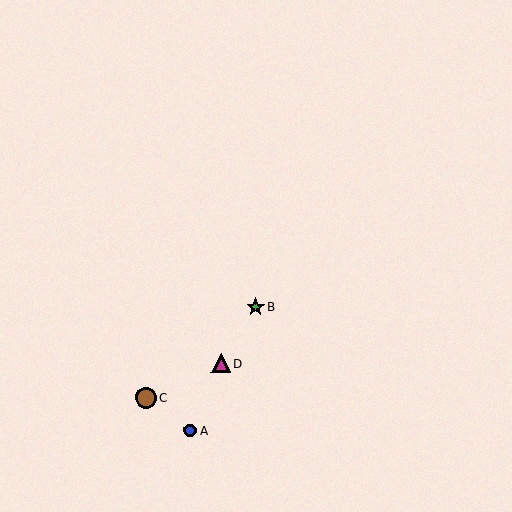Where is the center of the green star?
The center of the green star is at (255, 307).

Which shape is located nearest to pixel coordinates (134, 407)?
The brown circle (labeled C) at (146, 397) is nearest to that location.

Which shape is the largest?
The brown circle (labeled C) is the largest.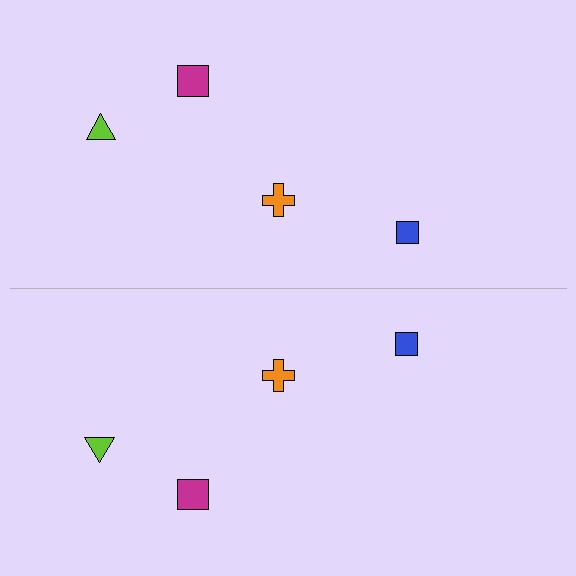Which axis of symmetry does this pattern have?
The pattern has a horizontal axis of symmetry running through the center of the image.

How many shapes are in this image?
There are 8 shapes in this image.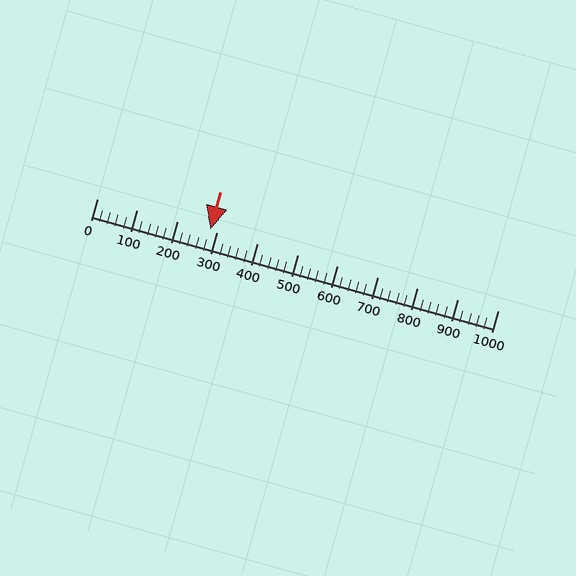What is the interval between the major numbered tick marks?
The major tick marks are spaced 100 units apart.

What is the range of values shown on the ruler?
The ruler shows values from 0 to 1000.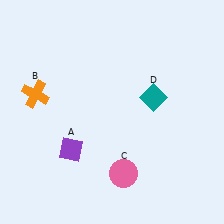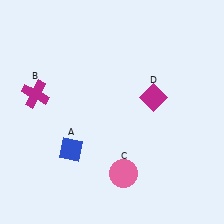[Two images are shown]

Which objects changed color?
A changed from purple to blue. B changed from orange to magenta. D changed from teal to magenta.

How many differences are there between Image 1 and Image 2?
There are 3 differences between the two images.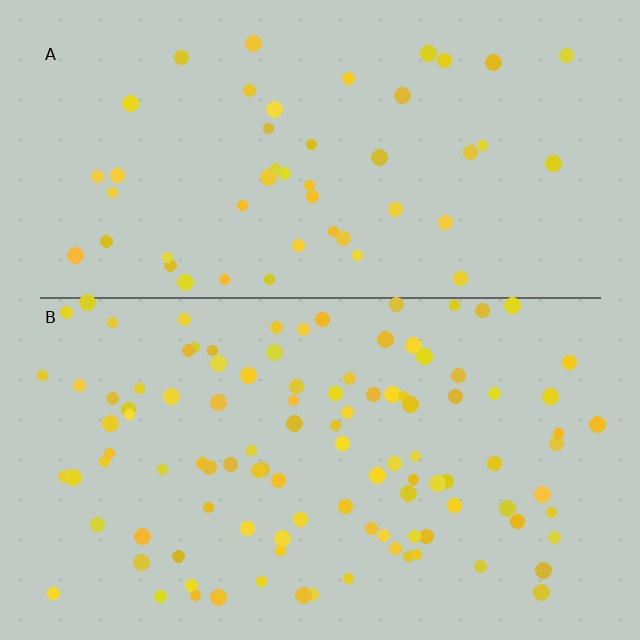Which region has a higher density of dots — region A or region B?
B (the bottom).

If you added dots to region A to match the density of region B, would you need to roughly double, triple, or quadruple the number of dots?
Approximately double.